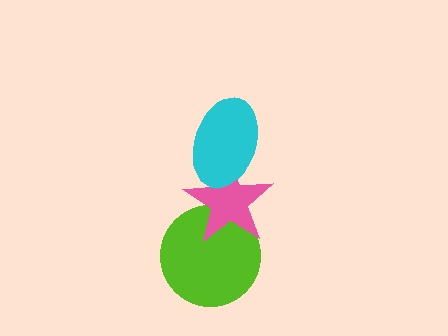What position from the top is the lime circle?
The lime circle is 3rd from the top.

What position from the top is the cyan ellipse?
The cyan ellipse is 1st from the top.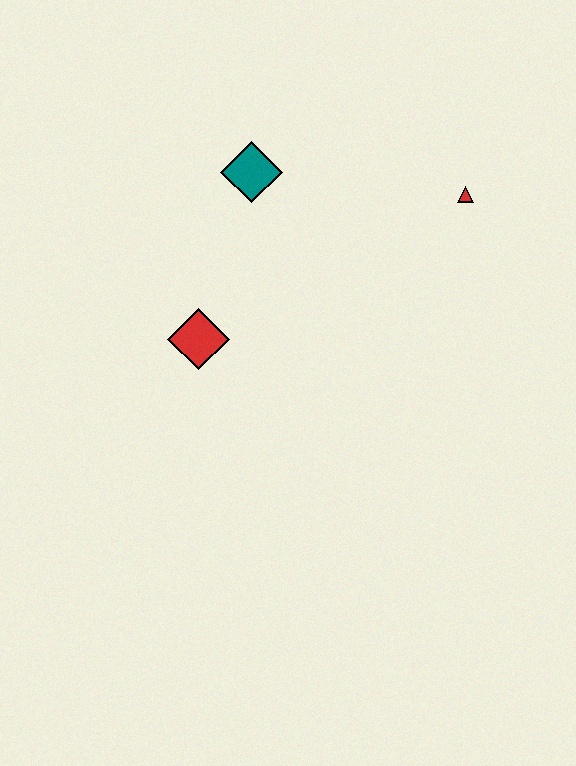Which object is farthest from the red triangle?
The red diamond is farthest from the red triangle.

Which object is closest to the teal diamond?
The red diamond is closest to the teal diamond.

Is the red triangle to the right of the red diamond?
Yes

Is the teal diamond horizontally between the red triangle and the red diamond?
Yes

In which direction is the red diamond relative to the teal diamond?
The red diamond is below the teal diamond.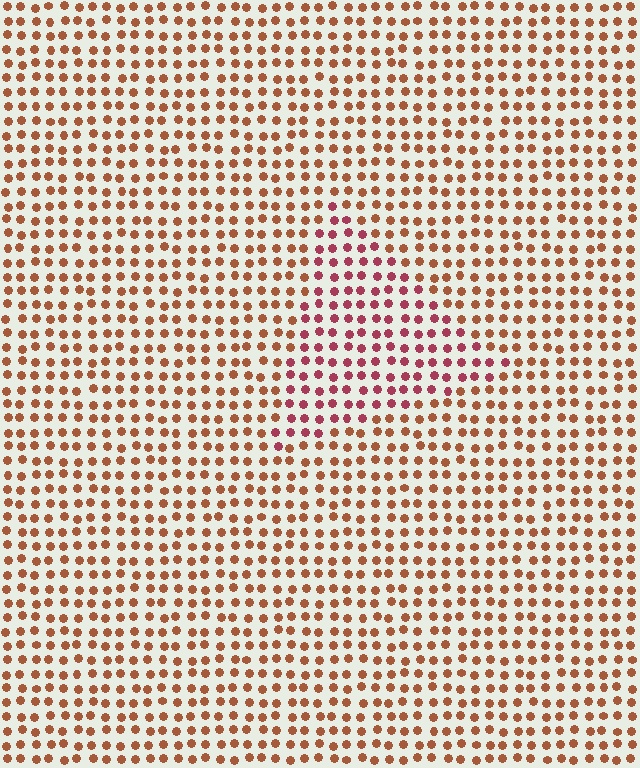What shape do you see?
I see a triangle.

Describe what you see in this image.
The image is filled with small brown elements in a uniform arrangement. A triangle-shaped region is visible where the elements are tinted to a slightly different hue, forming a subtle color boundary.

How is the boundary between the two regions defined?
The boundary is defined purely by a slight shift in hue (about 34 degrees). Spacing, size, and orientation are identical on both sides.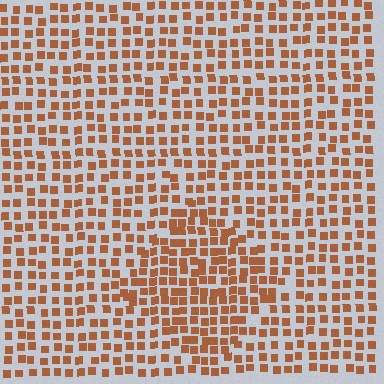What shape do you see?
I see a diamond.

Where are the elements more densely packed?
The elements are more densely packed inside the diamond boundary.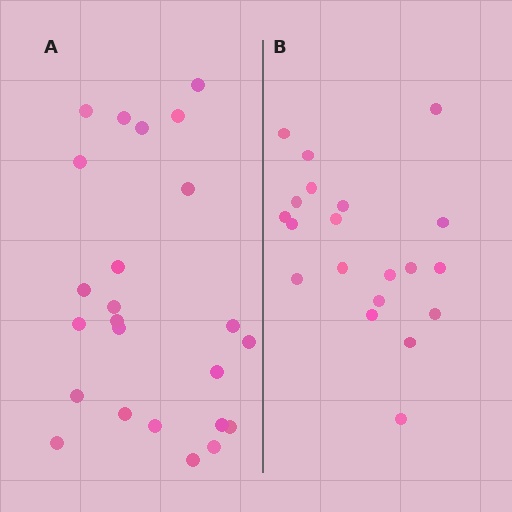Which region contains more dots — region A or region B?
Region A (the left region) has more dots.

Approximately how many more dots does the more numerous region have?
Region A has about 4 more dots than region B.